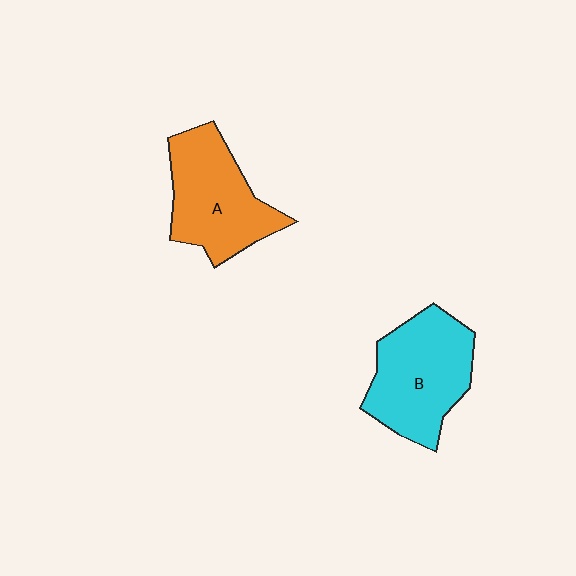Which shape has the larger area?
Shape B (cyan).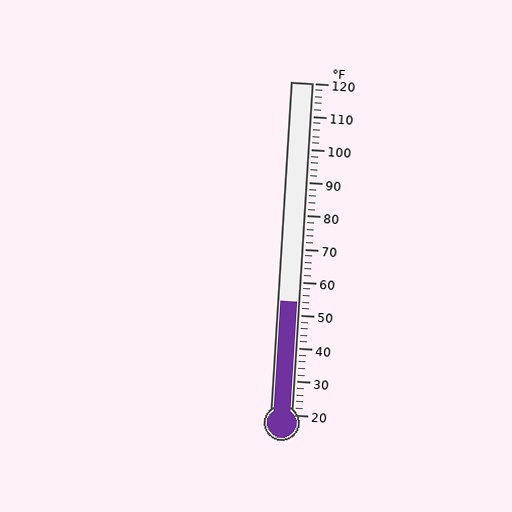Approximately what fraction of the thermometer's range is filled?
The thermometer is filled to approximately 35% of its range.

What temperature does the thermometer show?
The thermometer shows approximately 54°F.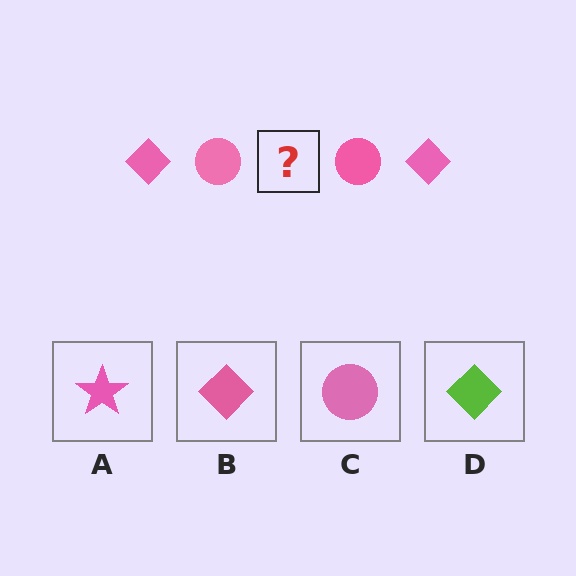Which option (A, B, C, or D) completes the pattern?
B.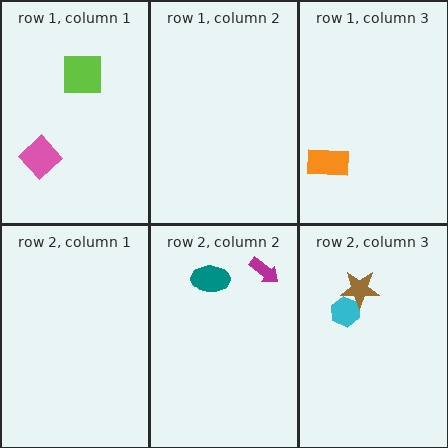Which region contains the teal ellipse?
The row 2, column 2 region.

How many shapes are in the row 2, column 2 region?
2.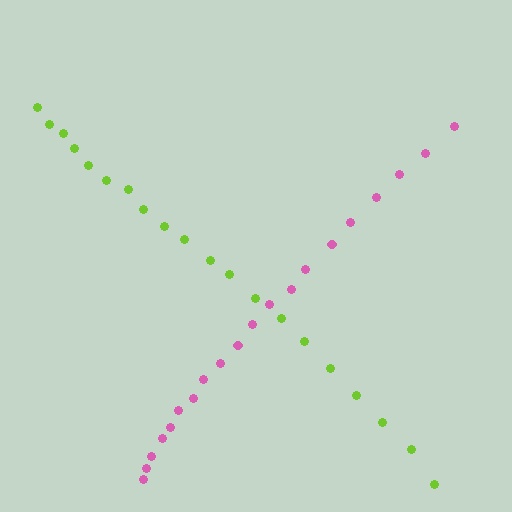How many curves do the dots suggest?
There are 2 distinct paths.